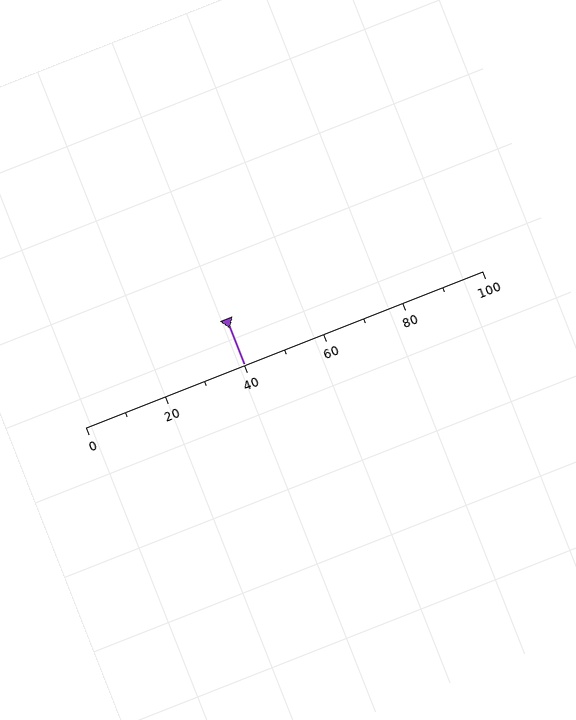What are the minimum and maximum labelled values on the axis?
The axis runs from 0 to 100.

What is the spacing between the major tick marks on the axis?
The major ticks are spaced 20 apart.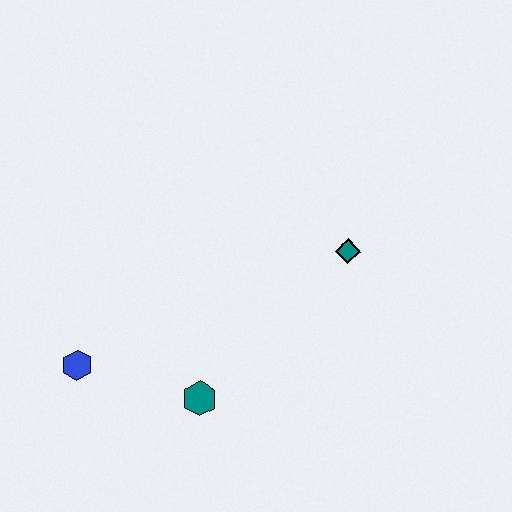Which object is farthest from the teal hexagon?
The teal diamond is farthest from the teal hexagon.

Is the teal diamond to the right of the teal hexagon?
Yes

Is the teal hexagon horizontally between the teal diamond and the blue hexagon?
Yes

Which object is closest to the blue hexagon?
The teal hexagon is closest to the blue hexagon.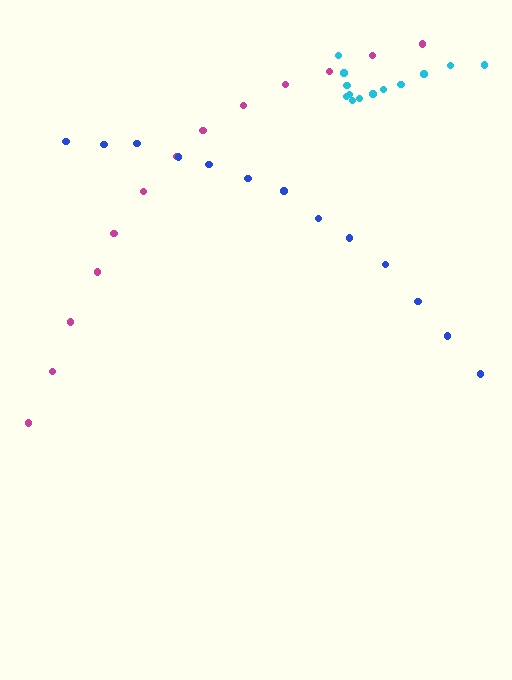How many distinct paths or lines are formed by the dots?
There are 3 distinct paths.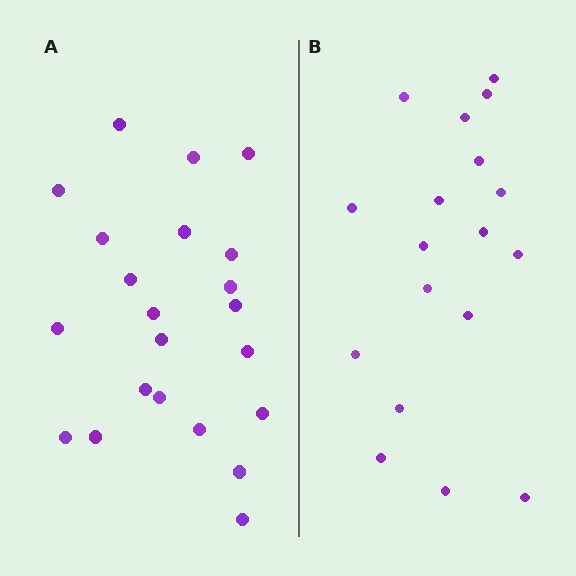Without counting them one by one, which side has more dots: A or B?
Region A (the left region) has more dots.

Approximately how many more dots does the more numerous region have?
Region A has about 4 more dots than region B.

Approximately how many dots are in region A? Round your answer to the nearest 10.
About 20 dots. (The exact count is 22, which rounds to 20.)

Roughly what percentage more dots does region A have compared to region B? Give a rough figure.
About 20% more.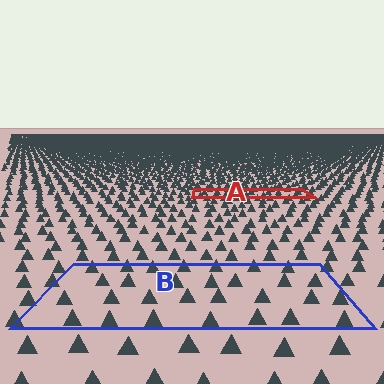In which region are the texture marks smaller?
The texture marks are smaller in region A, because it is farther away.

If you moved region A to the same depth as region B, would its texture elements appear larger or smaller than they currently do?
They would appear larger. At a closer depth, the same texture elements are projected at a bigger on-screen size.